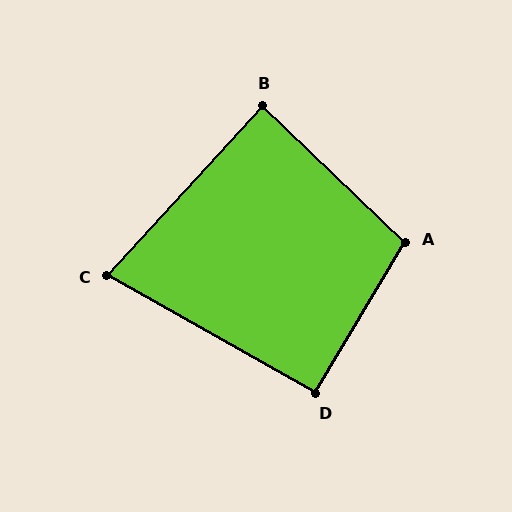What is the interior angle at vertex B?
Approximately 89 degrees (approximately right).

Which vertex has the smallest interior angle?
C, at approximately 77 degrees.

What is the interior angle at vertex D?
Approximately 91 degrees (approximately right).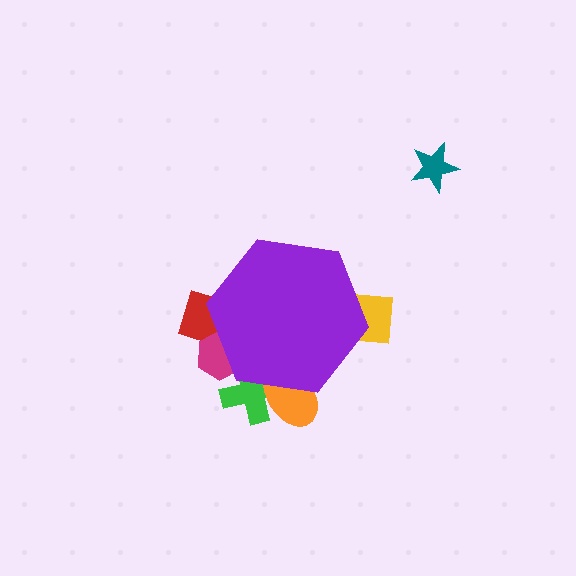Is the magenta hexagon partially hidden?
Yes, the magenta hexagon is partially hidden behind the purple hexagon.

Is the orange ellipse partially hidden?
Yes, the orange ellipse is partially hidden behind the purple hexagon.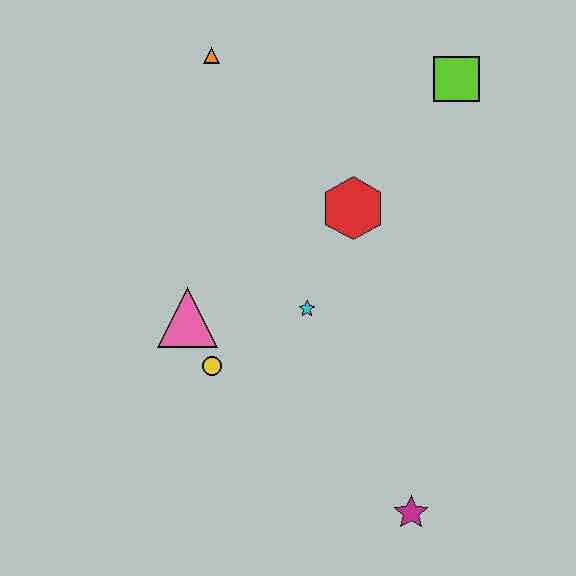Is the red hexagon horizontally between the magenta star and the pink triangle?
Yes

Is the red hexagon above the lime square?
No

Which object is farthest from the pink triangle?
The lime square is farthest from the pink triangle.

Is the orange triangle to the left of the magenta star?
Yes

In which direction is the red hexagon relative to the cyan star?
The red hexagon is above the cyan star.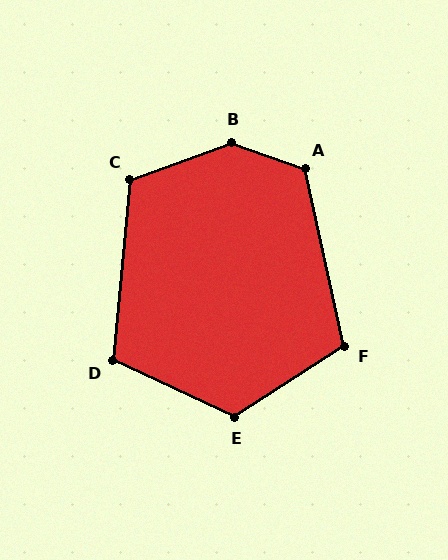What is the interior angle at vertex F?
Approximately 110 degrees (obtuse).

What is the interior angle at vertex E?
Approximately 122 degrees (obtuse).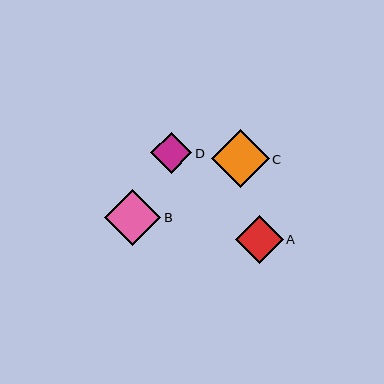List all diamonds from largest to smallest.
From largest to smallest: C, B, A, D.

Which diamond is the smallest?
Diamond D is the smallest with a size of approximately 41 pixels.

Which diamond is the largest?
Diamond C is the largest with a size of approximately 57 pixels.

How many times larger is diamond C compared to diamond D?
Diamond C is approximately 1.4 times the size of diamond D.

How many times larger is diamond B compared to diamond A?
Diamond B is approximately 1.2 times the size of diamond A.